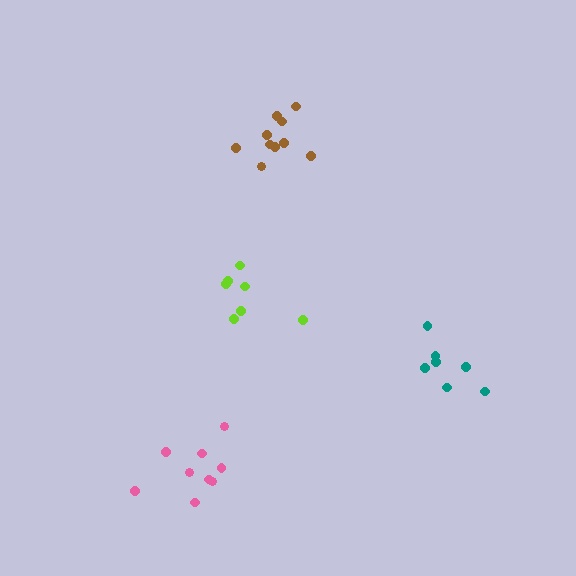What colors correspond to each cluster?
The clusters are colored: teal, brown, lime, pink.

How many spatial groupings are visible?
There are 4 spatial groupings.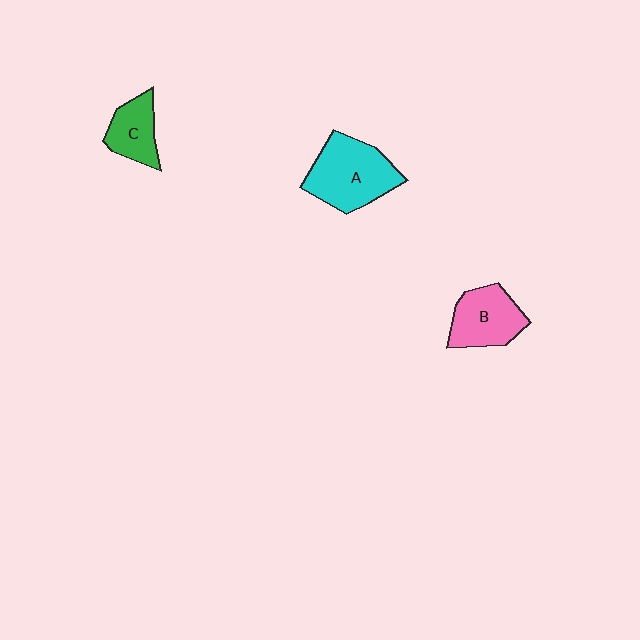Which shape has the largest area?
Shape A (cyan).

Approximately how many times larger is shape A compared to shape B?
Approximately 1.3 times.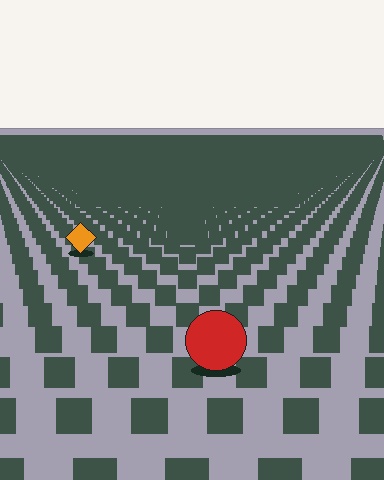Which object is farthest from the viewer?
The orange diamond is farthest from the viewer. It appears smaller and the ground texture around it is denser.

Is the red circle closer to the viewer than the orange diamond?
Yes. The red circle is closer — you can tell from the texture gradient: the ground texture is coarser near it.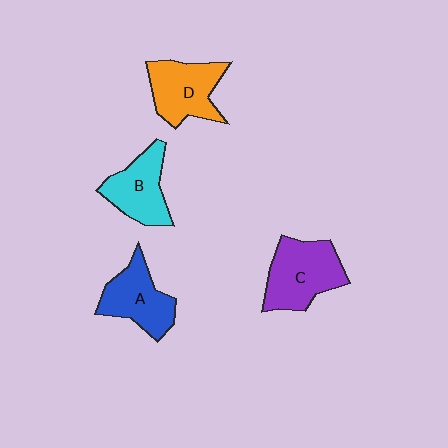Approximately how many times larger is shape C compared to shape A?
Approximately 1.2 times.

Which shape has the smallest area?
Shape B (cyan).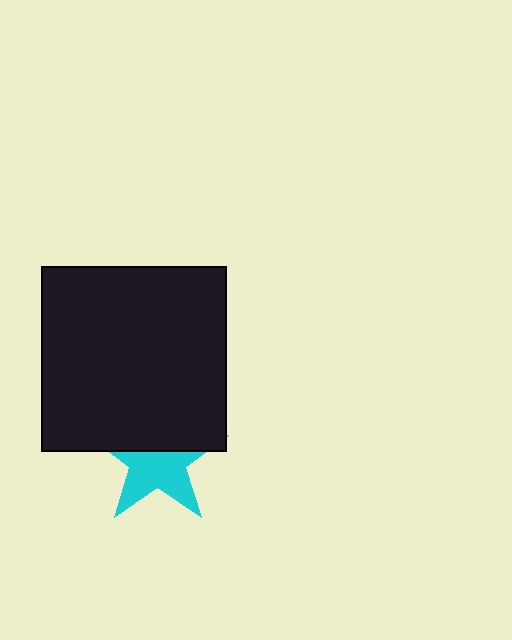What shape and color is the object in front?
The object in front is a black square.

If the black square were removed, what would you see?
You would see the complete cyan star.